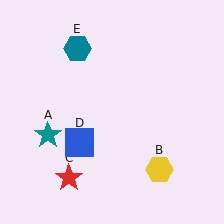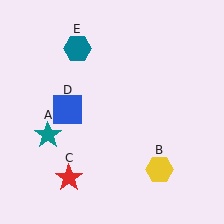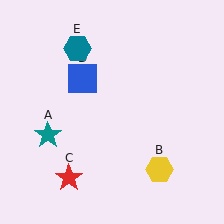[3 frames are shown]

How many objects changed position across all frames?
1 object changed position: blue square (object D).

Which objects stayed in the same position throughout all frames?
Teal star (object A) and yellow hexagon (object B) and red star (object C) and teal hexagon (object E) remained stationary.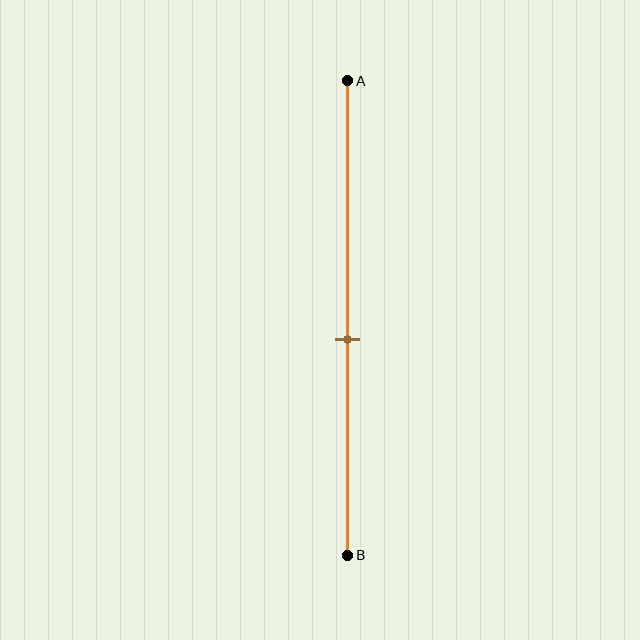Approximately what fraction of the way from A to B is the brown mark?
The brown mark is approximately 55% of the way from A to B.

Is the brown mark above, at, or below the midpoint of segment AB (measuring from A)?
The brown mark is below the midpoint of segment AB.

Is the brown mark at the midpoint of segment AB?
No, the mark is at about 55% from A, not at the 50% midpoint.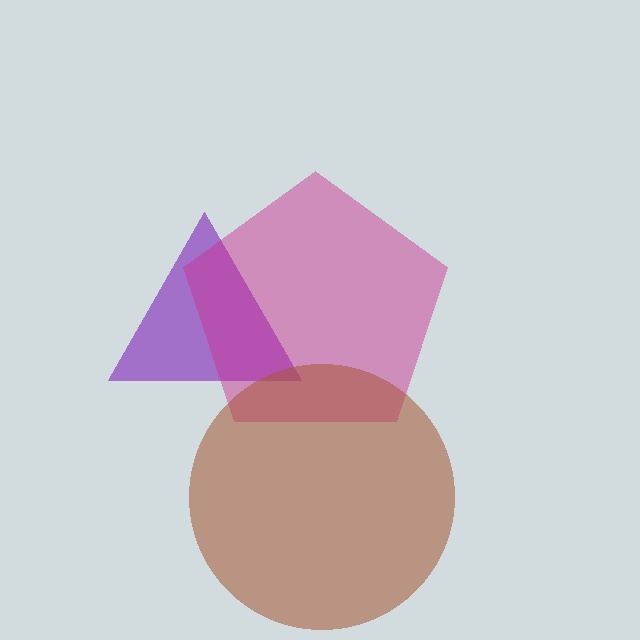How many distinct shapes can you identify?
There are 3 distinct shapes: a purple triangle, a magenta pentagon, a brown circle.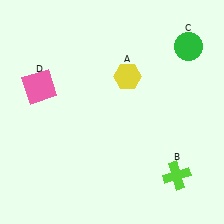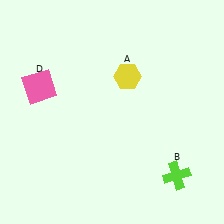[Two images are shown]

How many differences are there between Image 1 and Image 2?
There is 1 difference between the two images.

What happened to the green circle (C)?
The green circle (C) was removed in Image 2. It was in the top-right area of Image 1.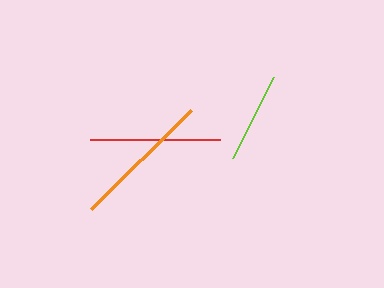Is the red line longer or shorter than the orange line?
The orange line is longer than the red line.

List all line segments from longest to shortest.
From longest to shortest: orange, red, lime.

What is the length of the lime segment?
The lime segment is approximately 91 pixels long.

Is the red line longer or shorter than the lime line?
The red line is longer than the lime line.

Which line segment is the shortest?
The lime line is the shortest at approximately 91 pixels.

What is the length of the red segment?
The red segment is approximately 130 pixels long.